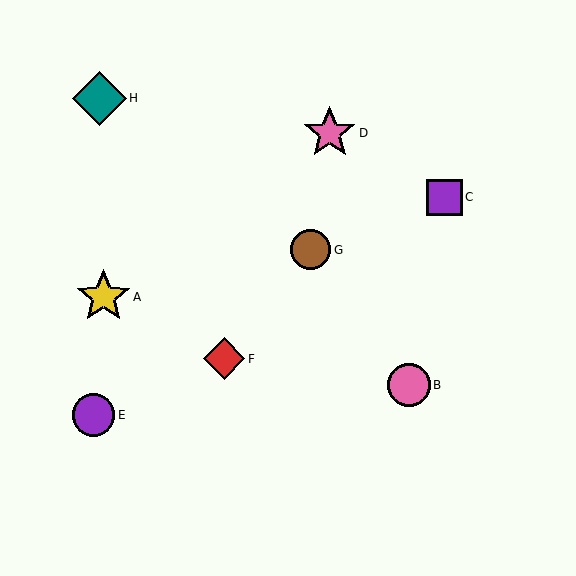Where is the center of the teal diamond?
The center of the teal diamond is at (99, 98).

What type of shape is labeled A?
Shape A is a yellow star.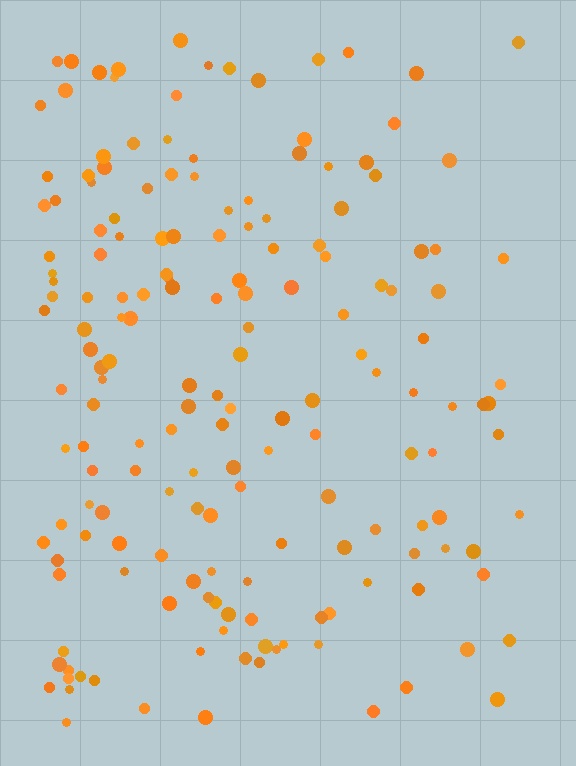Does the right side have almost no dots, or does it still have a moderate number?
Still a moderate number, just noticeably fewer than the left.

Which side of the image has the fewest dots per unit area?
The right.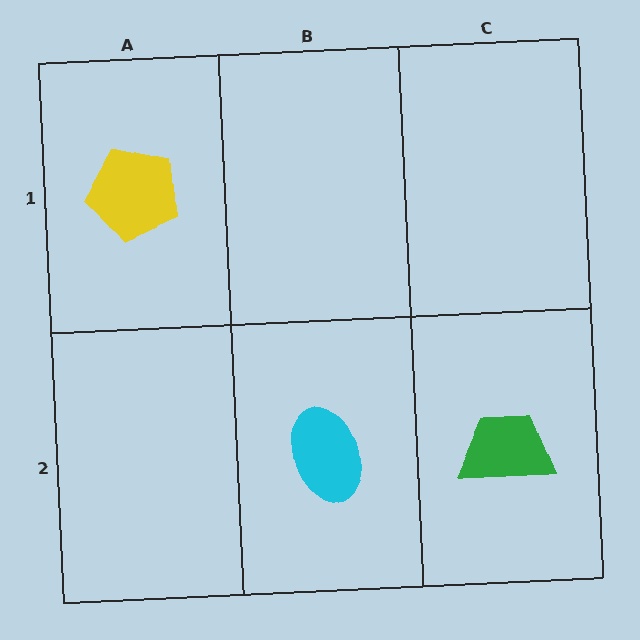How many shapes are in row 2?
2 shapes.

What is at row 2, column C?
A green trapezoid.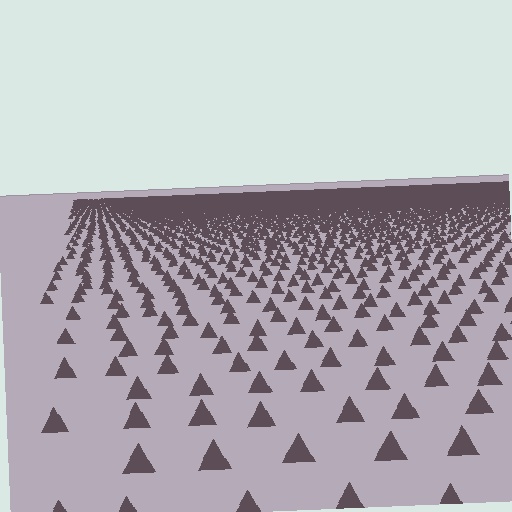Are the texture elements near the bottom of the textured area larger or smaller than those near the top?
Larger. Near the bottom, elements are closer to the viewer and appear at a bigger on-screen size.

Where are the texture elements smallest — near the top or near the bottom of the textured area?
Near the top.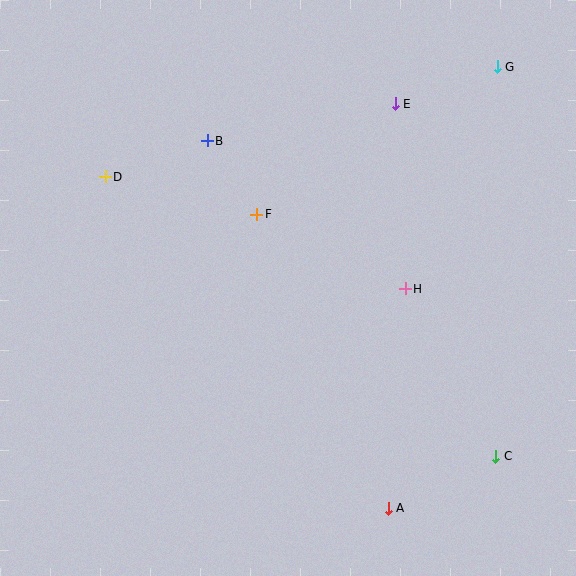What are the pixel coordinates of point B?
Point B is at (207, 141).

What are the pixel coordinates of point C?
Point C is at (496, 456).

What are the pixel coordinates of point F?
Point F is at (257, 214).